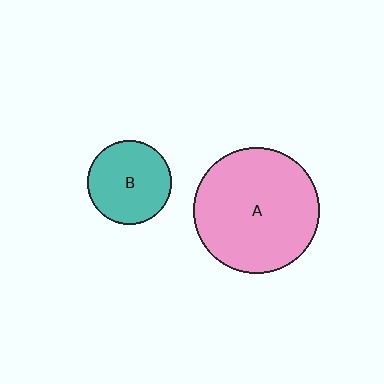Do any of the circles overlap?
No, none of the circles overlap.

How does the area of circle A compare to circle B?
Approximately 2.3 times.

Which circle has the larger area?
Circle A (pink).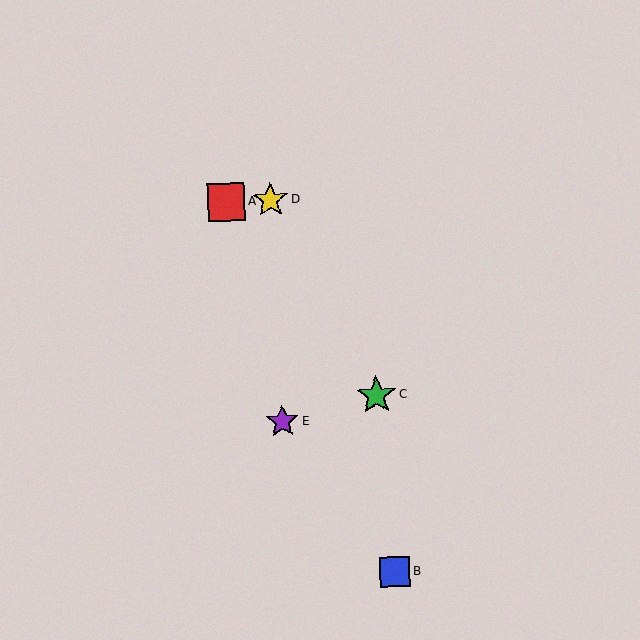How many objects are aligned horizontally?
2 objects (A, D) are aligned horizontally.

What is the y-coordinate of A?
Object A is at y≈202.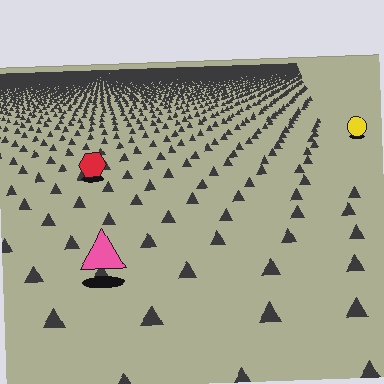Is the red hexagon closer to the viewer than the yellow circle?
Yes. The red hexagon is closer — you can tell from the texture gradient: the ground texture is coarser near it.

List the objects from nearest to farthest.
From nearest to farthest: the pink triangle, the red hexagon, the yellow circle.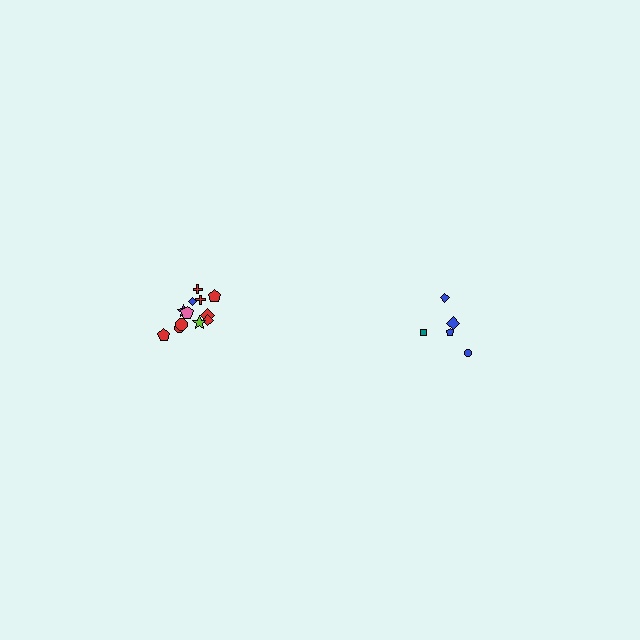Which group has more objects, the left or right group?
The left group.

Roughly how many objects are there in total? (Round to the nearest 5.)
Roughly 15 objects in total.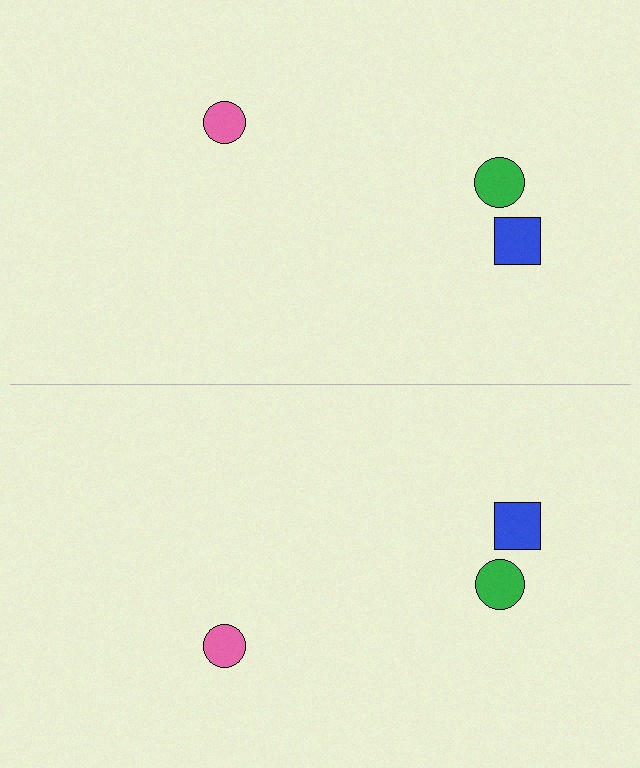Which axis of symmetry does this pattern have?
The pattern has a horizontal axis of symmetry running through the center of the image.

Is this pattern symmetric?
Yes, this pattern has bilateral (reflection) symmetry.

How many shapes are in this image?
There are 6 shapes in this image.